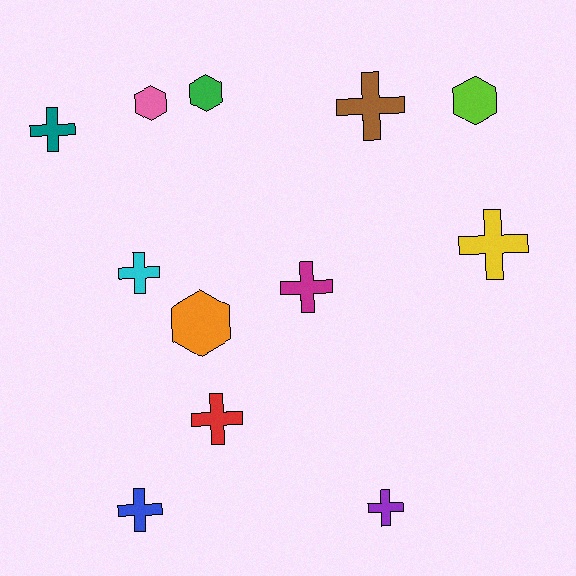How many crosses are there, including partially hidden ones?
There are 8 crosses.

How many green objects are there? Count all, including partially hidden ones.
There is 1 green object.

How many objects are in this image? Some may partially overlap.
There are 12 objects.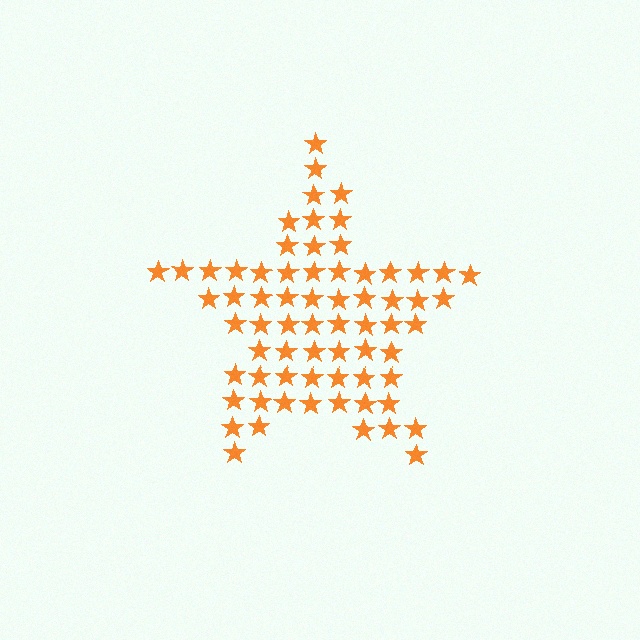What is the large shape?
The large shape is a star.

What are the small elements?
The small elements are stars.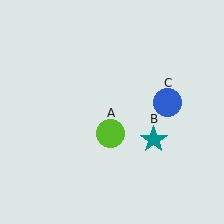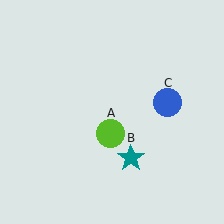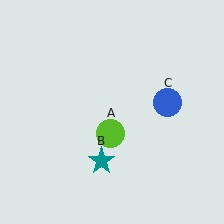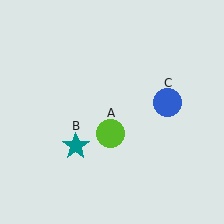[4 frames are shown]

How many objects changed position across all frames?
1 object changed position: teal star (object B).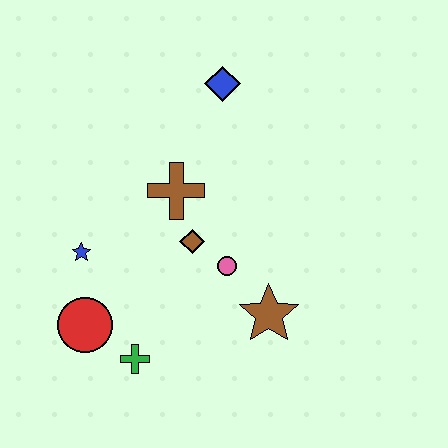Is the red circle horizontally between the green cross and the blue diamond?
No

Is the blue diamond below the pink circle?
No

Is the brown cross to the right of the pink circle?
No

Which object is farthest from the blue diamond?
The green cross is farthest from the blue diamond.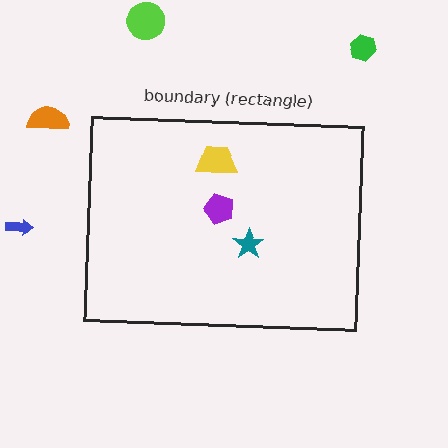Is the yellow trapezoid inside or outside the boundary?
Inside.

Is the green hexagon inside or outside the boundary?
Outside.